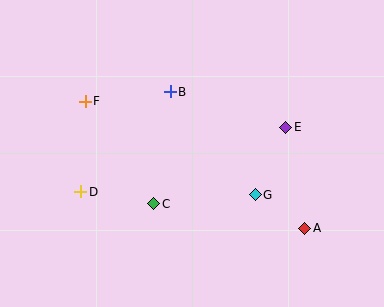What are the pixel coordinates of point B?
Point B is at (170, 92).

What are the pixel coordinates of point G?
Point G is at (255, 195).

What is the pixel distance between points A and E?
The distance between A and E is 103 pixels.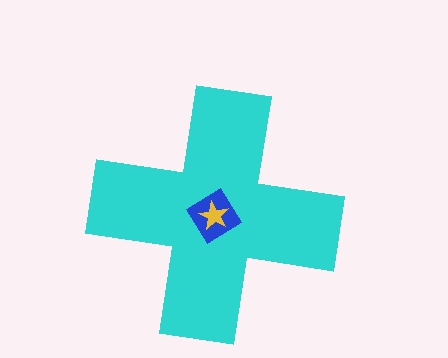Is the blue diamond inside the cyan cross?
Yes.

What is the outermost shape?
The cyan cross.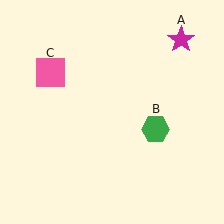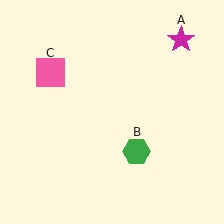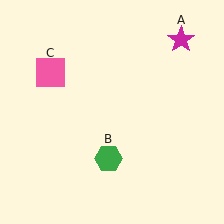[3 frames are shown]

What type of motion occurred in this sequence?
The green hexagon (object B) rotated clockwise around the center of the scene.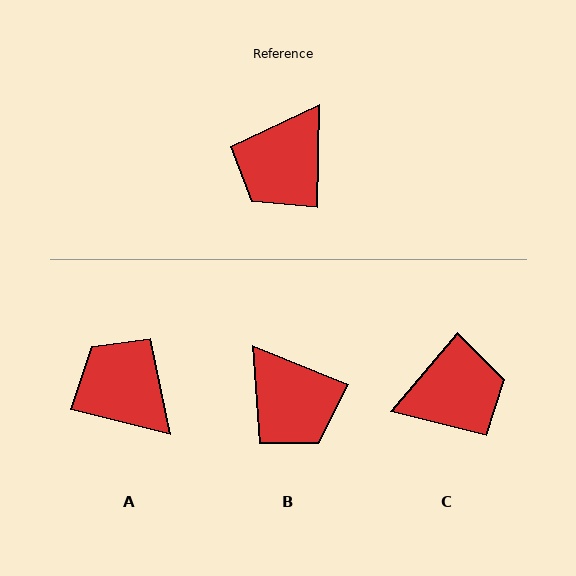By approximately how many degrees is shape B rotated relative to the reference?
Approximately 69 degrees counter-clockwise.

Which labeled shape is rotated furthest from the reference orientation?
C, about 141 degrees away.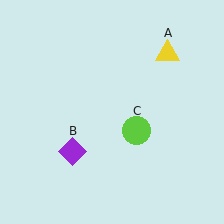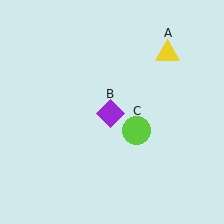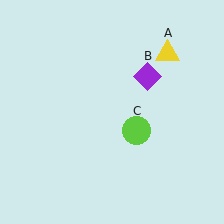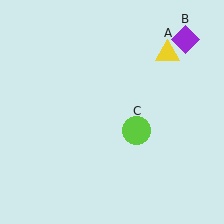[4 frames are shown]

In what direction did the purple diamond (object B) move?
The purple diamond (object B) moved up and to the right.